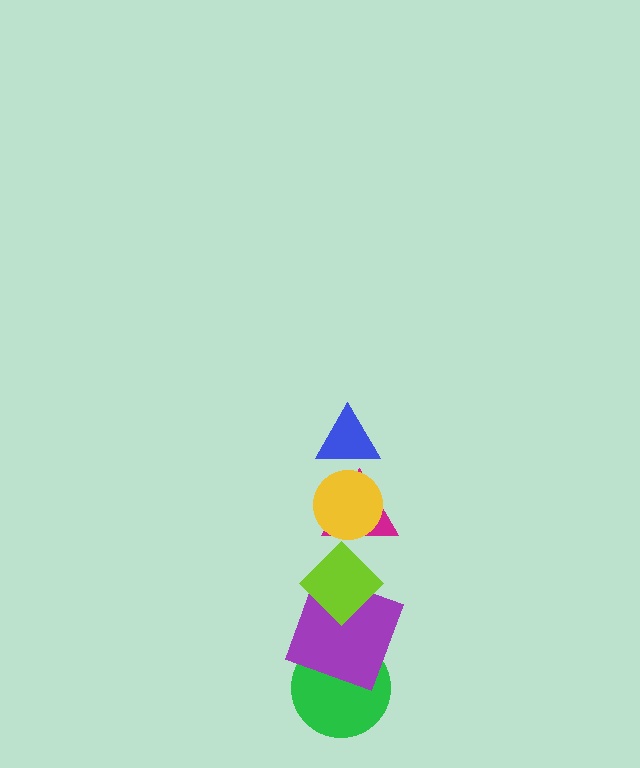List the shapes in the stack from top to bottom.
From top to bottom: the blue triangle, the yellow circle, the magenta triangle, the lime diamond, the purple square, the green circle.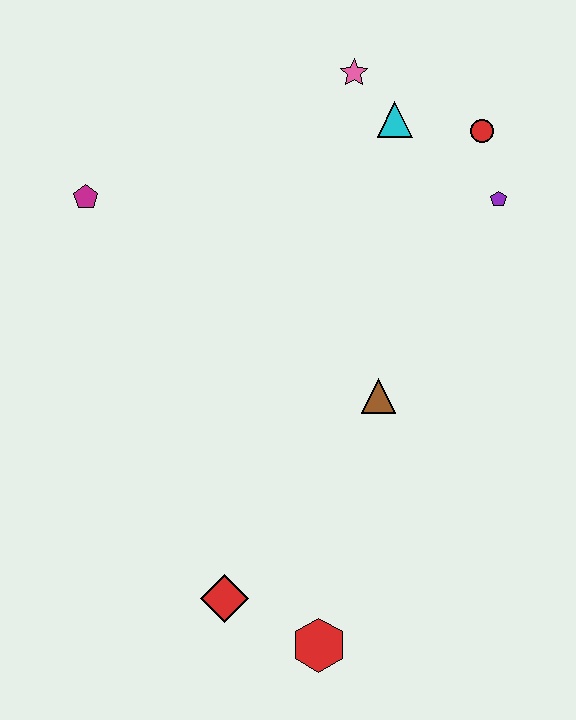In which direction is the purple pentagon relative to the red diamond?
The purple pentagon is above the red diamond.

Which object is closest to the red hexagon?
The red diamond is closest to the red hexagon.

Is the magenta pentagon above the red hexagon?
Yes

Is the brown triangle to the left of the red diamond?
No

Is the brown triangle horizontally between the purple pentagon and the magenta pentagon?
Yes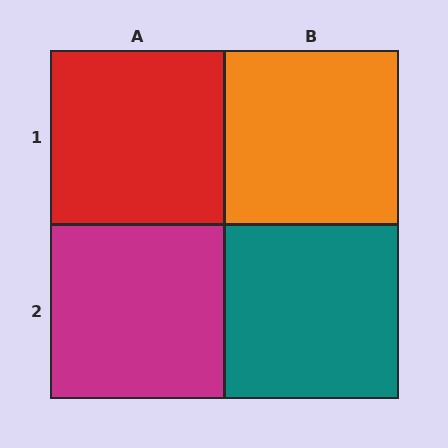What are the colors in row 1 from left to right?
Red, orange.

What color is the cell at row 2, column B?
Teal.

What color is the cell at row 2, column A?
Magenta.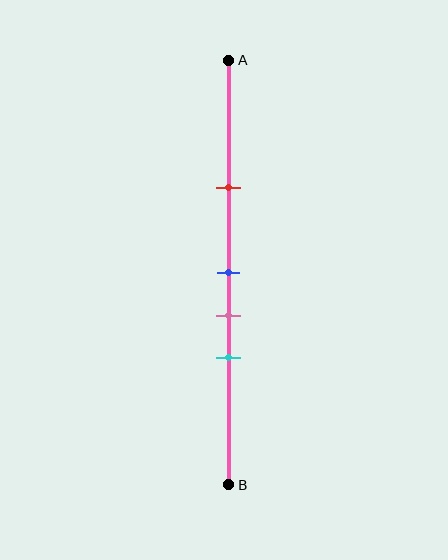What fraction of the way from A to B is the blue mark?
The blue mark is approximately 50% (0.5) of the way from A to B.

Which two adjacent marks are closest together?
The blue and pink marks are the closest adjacent pair.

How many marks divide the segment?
There are 4 marks dividing the segment.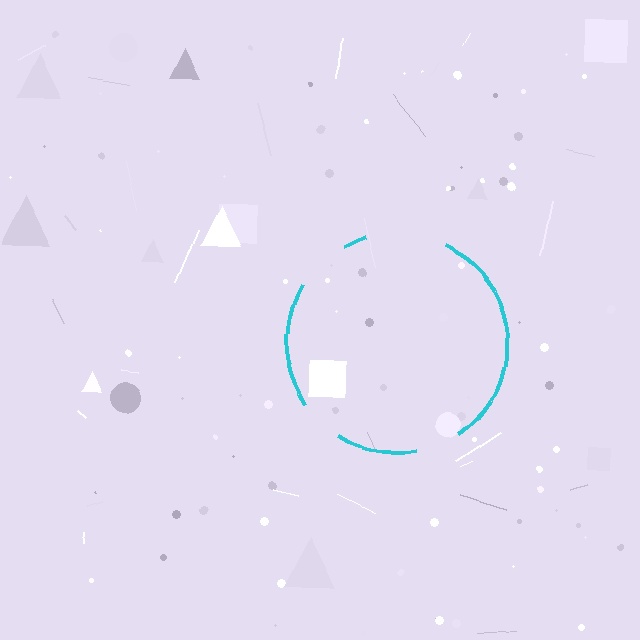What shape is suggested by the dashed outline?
The dashed outline suggests a circle.